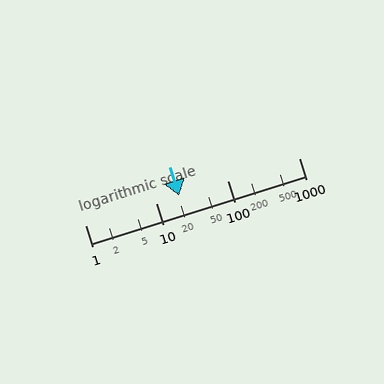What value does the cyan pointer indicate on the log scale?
The pointer indicates approximately 21.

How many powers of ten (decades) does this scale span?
The scale spans 3 decades, from 1 to 1000.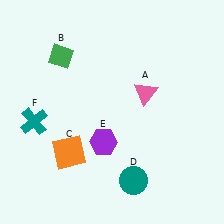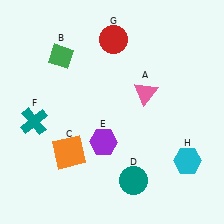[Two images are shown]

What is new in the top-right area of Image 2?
A red circle (G) was added in the top-right area of Image 2.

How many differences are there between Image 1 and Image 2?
There are 2 differences between the two images.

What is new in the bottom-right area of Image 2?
A cyan hexagon (H) was added in the bottom-right area of Image 2.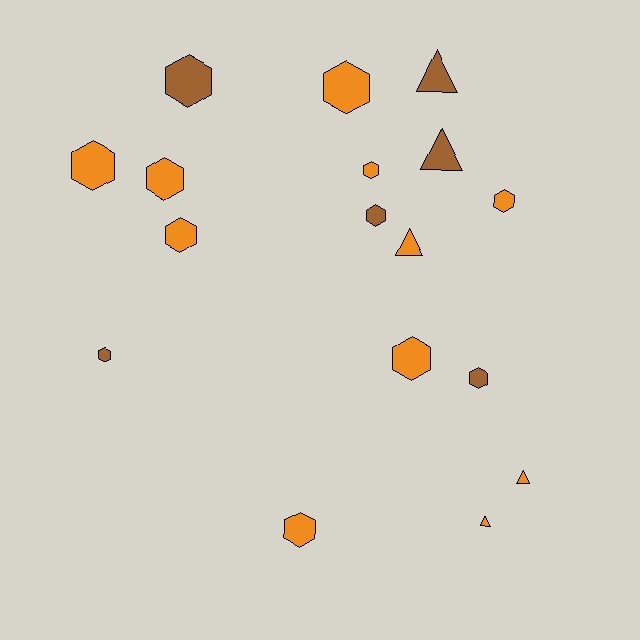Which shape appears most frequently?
Hexagon, with 12 objects.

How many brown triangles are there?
There are 2 brown triangles.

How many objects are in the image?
There are 17 objects.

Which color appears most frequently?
Orange, with 11 objects.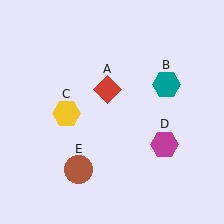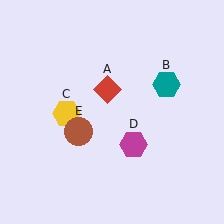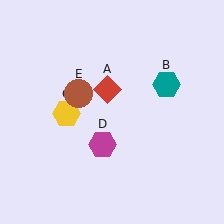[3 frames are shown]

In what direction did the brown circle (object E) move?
The brown circle (object E) moved up.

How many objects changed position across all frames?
2 objects changed position: magenta hexagon (object D), brown circle (object E).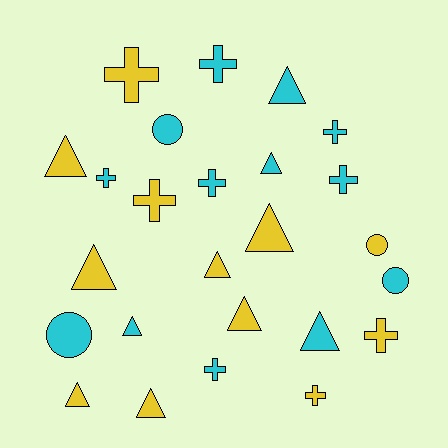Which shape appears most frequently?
Triangle, with 11 objects.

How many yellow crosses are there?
There are 4 yellow crosses.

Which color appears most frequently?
Cyan, with 13 objects.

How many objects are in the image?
There are 25 objects.